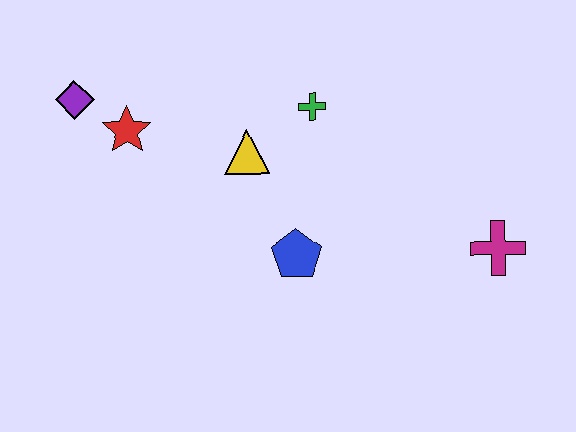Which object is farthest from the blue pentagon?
The purple diamond is farthest from the blue pentagon.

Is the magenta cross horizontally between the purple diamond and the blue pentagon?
No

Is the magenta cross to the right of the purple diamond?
Yes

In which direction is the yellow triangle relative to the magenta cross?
The yellow triangle is to the left of the magenta cross.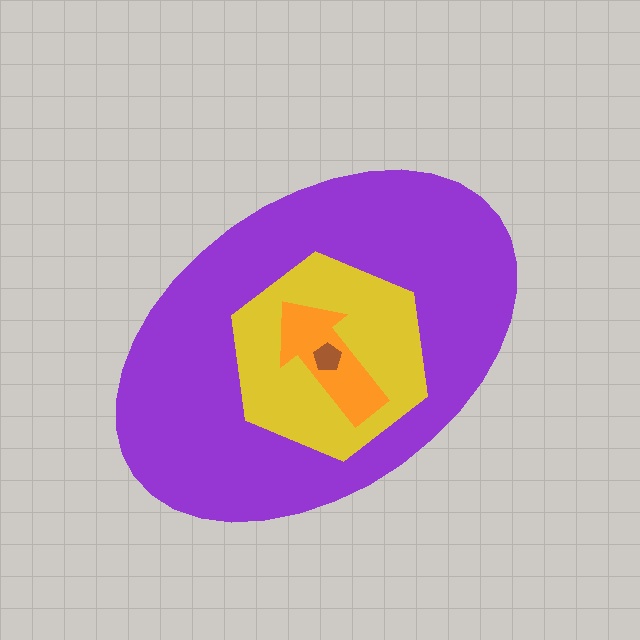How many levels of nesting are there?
4.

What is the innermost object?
The brown pentagon.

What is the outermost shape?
The purple ellipse.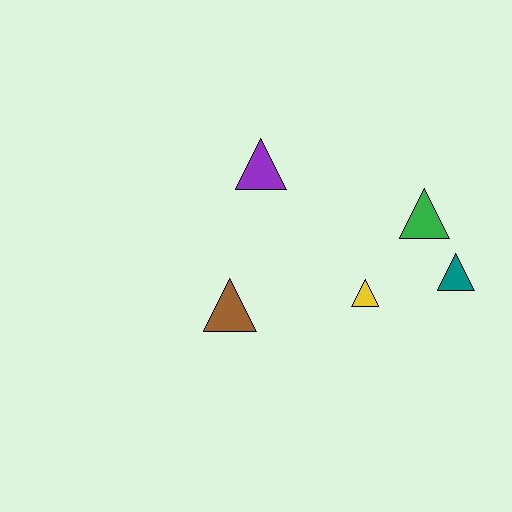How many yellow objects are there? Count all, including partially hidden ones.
There is 1 yellow object.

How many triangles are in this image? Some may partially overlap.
There are 5 triangles.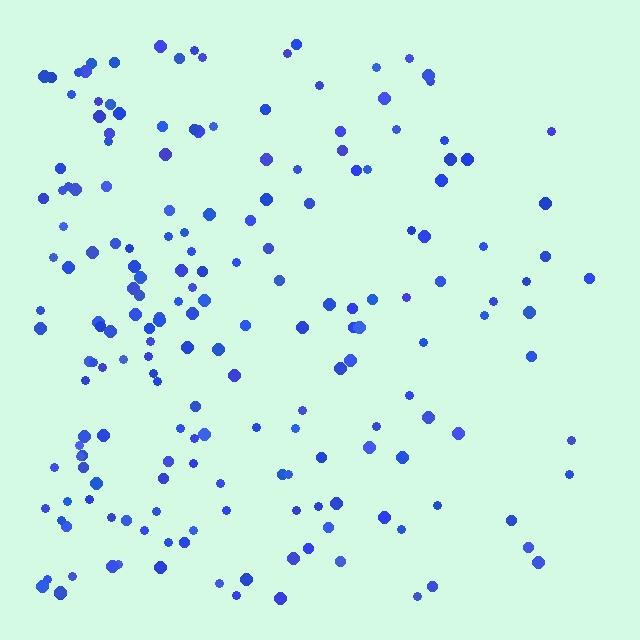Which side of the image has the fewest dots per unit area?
The right.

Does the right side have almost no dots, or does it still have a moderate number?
Still a moderate number, just noticeably fewer than the left.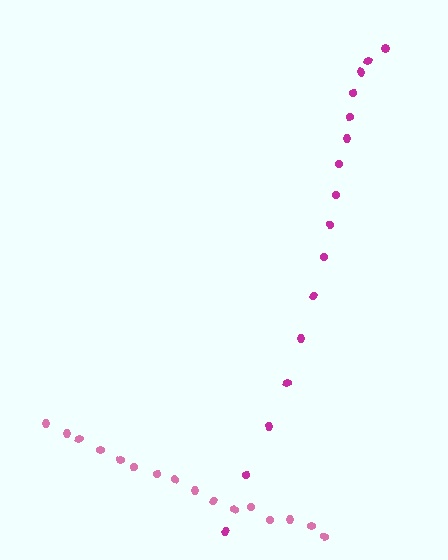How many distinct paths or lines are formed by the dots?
There are 2 distinct paths.